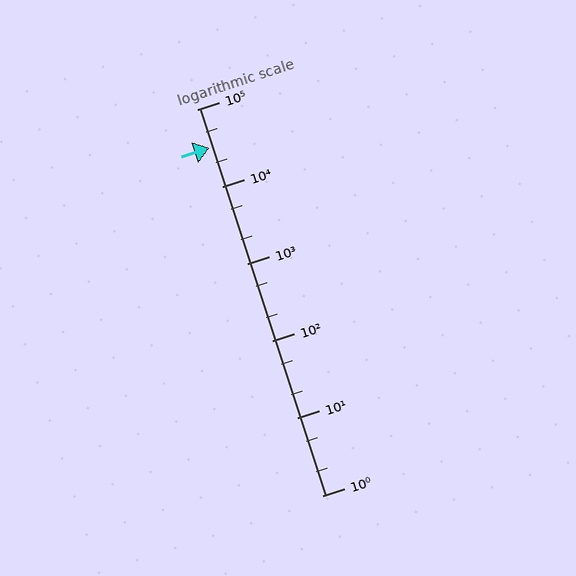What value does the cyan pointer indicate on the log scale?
The pointer indicates approximately 32000.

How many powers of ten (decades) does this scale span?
The scale spans 5 decades, from 1 to 100000.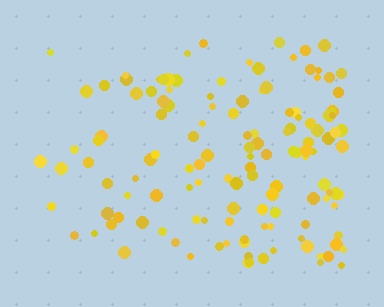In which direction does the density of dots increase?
From left to right, with the right side densest.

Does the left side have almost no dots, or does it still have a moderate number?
Still a moderate number, just noticeably fewer than the right.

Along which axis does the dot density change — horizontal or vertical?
Horizontal.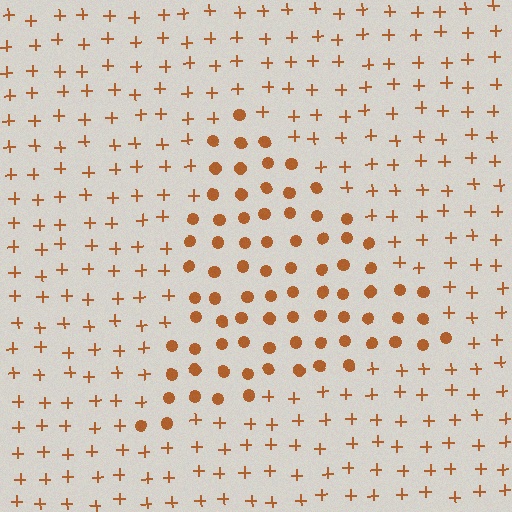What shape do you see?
I see a triangle.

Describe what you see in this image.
The image is filled with small brown elements arranged in a uniform grid. A triangle-shaped region contains circles, while the surrounding area contains plus signs. The boundary is defined purely by the change in element shape.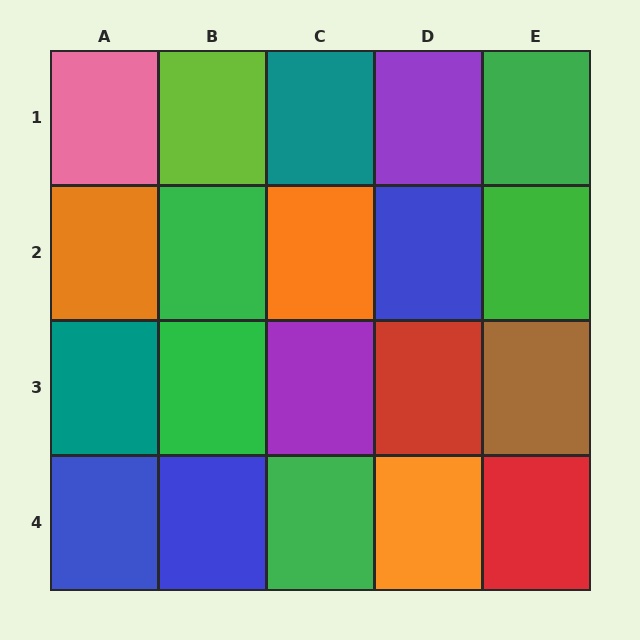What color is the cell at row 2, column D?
Blue.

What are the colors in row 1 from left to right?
Pink, lime, teal, purple, green.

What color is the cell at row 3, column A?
Teal.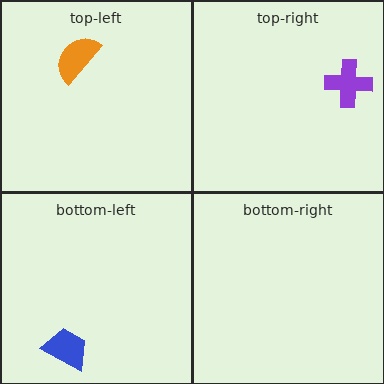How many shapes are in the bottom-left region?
1.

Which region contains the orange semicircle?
The top-left region.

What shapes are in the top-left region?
The orange semicircle.